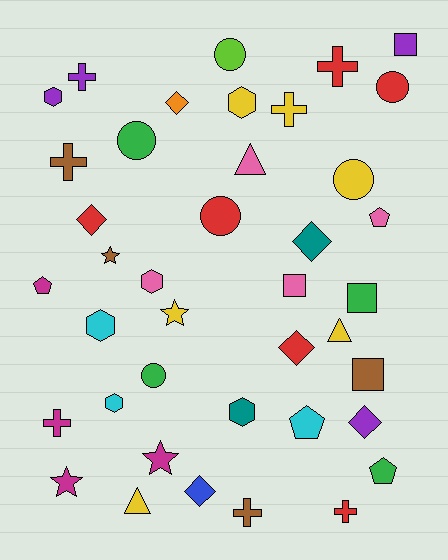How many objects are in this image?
There are 40 objects.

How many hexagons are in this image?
There are 6 hexagons.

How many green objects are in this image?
There are 4 green objects.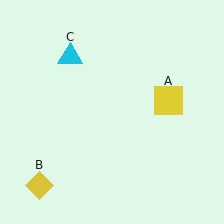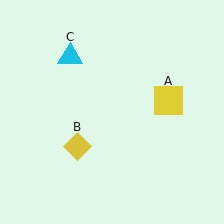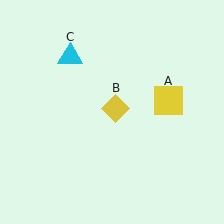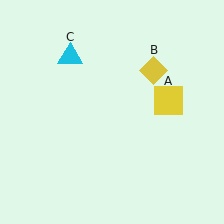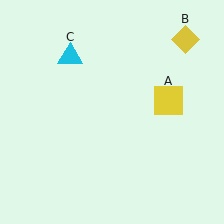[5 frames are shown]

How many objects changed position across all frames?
1 object changed position: yellow diamond (object B).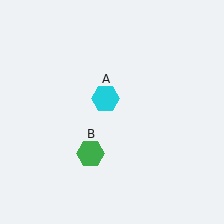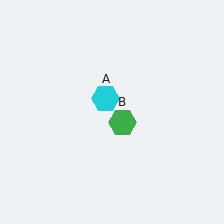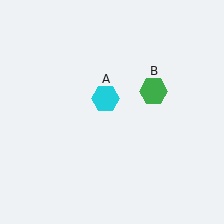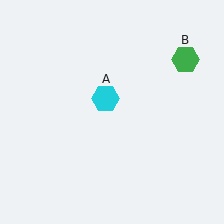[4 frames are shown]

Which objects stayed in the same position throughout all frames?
Cyan hexagon (object A) remained stationary.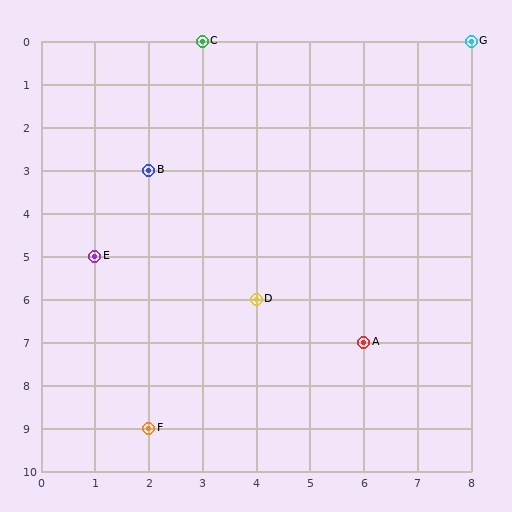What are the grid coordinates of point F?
Point F is at grid coordinates (2, 9).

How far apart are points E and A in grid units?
Points E and A are 5 columns and 2 rows apart (about 5.4 grid units diagonally).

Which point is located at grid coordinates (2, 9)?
Point F is at (2, 9).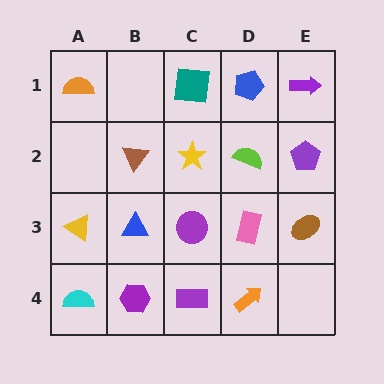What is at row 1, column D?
A blue pentagon.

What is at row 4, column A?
A cyan semicircle.